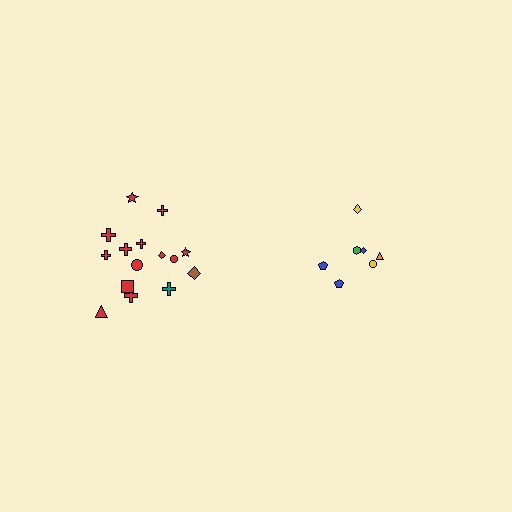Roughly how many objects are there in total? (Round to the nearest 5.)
Roughly 20 objects in total.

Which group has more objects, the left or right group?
The left group.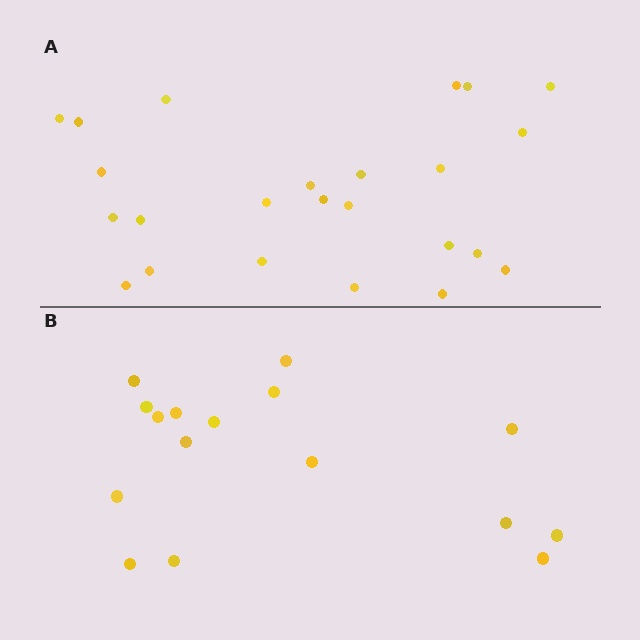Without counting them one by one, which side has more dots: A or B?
Region A (the top region) has more dots.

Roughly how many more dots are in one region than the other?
Region A has roughly 8 or so more dots than region B.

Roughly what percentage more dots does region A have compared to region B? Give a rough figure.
About 50% more.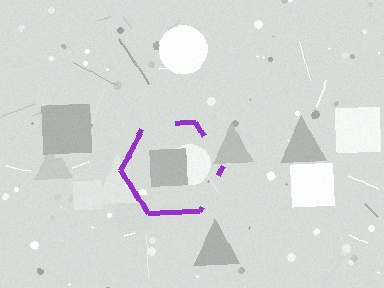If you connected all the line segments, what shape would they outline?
They would outline a hexagon.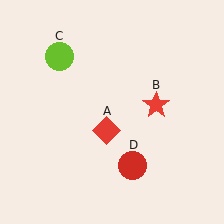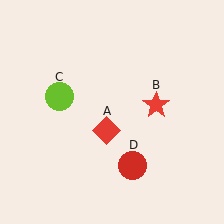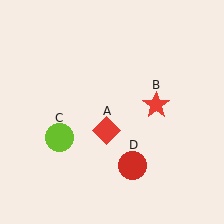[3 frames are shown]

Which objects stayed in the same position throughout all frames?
Red diamond (object A) and red star (object B) and red circle (object D) remained stationary.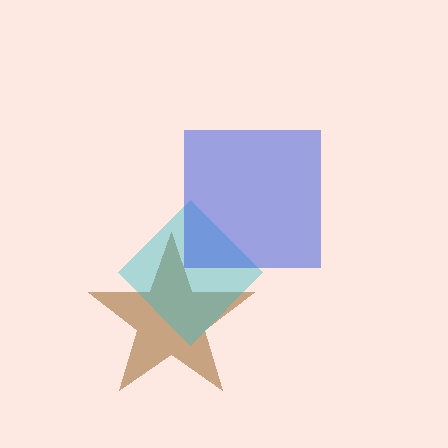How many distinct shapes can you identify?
There are 3 distinct shapes: a brown star, a cyan diamond, a blue square.